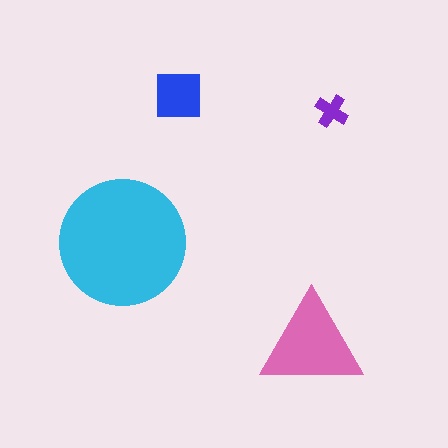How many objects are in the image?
There are 4 objects in the image.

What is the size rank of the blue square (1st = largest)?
3rd.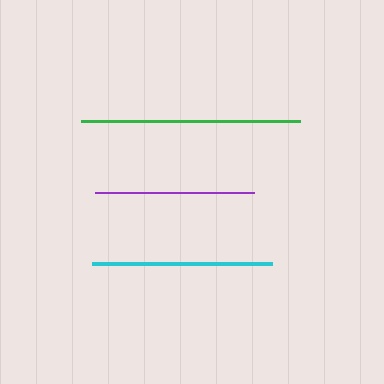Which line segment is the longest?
The green line is the longest at approximately 218 pixels.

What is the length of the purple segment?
The purple segment is approximately 159 pixels long.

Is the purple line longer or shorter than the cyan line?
The cyan line is longer than the purple line.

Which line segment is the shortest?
The purple line is the shortest at approximately 159 pixels.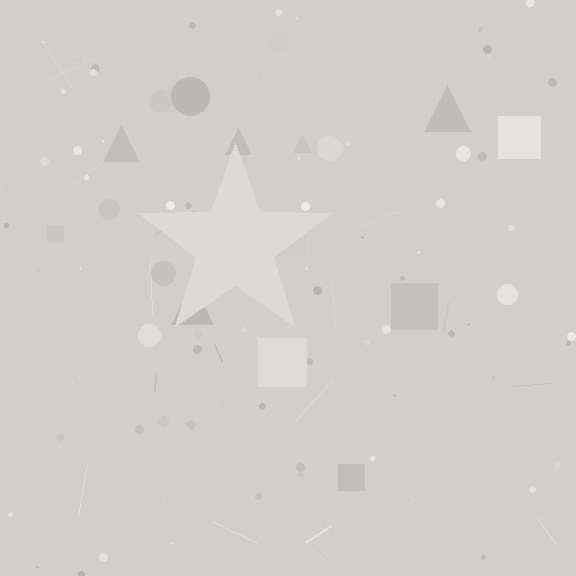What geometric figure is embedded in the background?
A star is embedded in the background.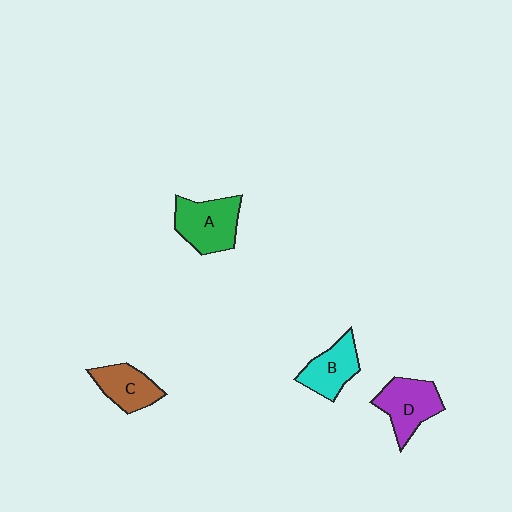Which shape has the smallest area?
Shape C (brown).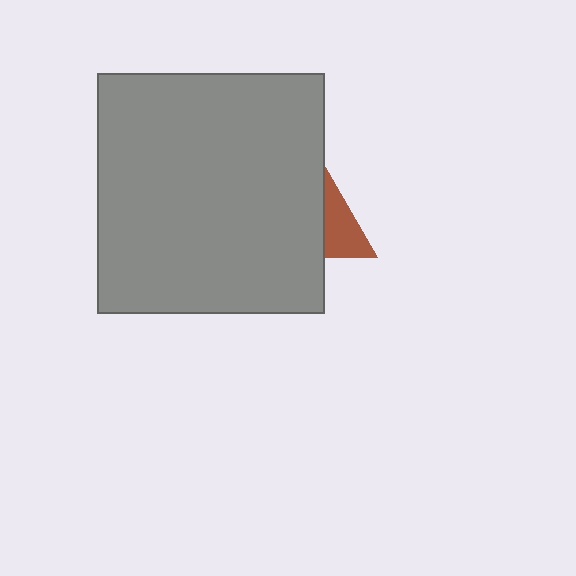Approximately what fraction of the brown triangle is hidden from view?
Roughly 62% of the brown triangle is hidden behind the gray rectangle.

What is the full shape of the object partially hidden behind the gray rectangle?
The partially hidden object is a brown triangle.